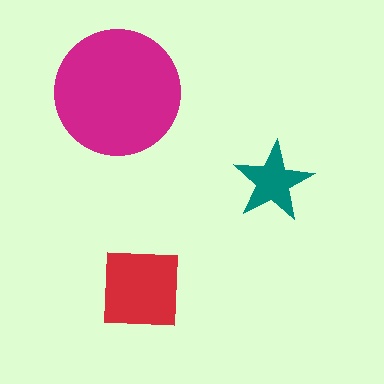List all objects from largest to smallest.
The magenta circle, the red square, the teal star.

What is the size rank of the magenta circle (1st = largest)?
1st.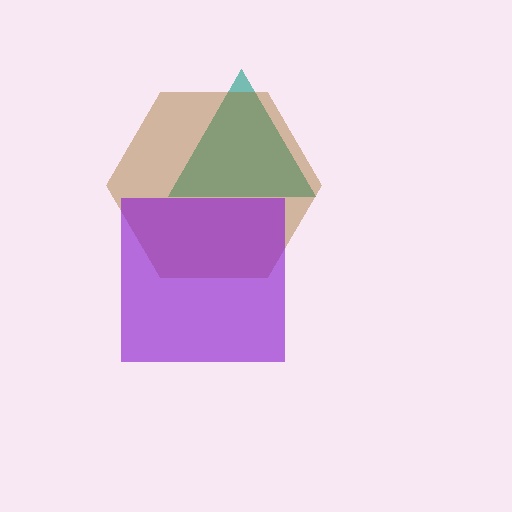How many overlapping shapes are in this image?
There are 3 overlapping shapes in the image.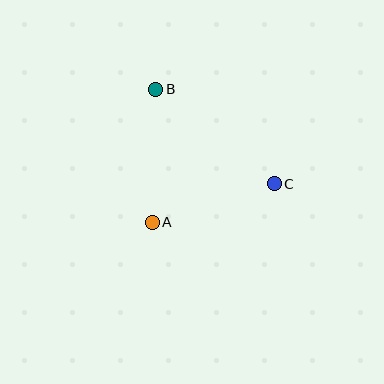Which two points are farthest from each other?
Points B and C are farthest from each other.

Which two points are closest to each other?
Points A and C are closest to each other.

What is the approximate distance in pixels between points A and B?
The distance between A and B is approximately 133 pixels.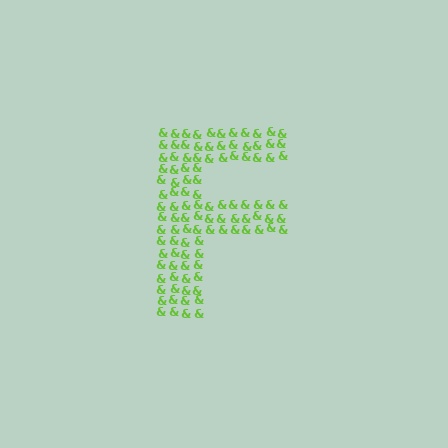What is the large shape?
The large shape is the letter F.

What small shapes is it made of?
It is made of small ampersands.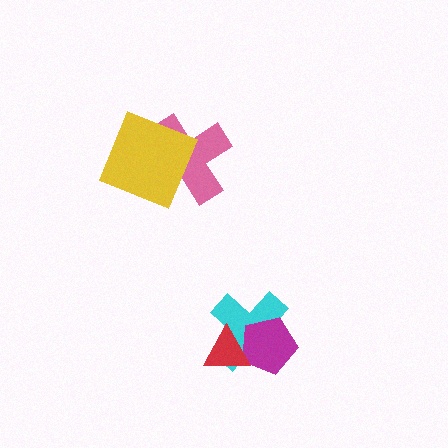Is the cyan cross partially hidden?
Yes, it is partially covered by another shape.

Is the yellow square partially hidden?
No, no other shape covers it.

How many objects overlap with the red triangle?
2 objects overlap with the red triangle.